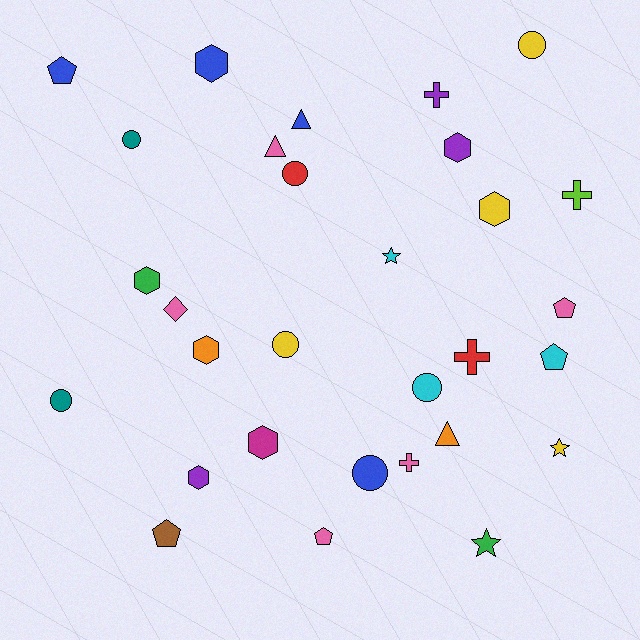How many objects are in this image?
There are 30 objects.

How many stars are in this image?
There are 3 stars.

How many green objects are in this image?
There are 2 green objects.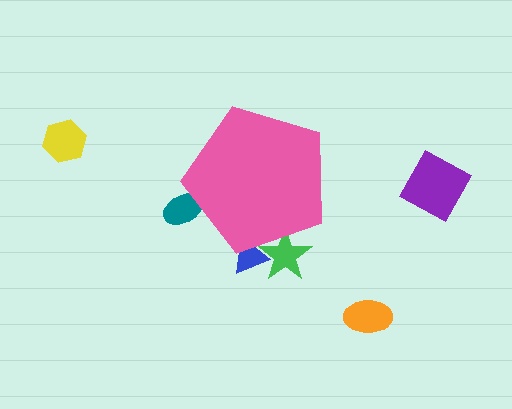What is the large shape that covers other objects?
A pink pentagon.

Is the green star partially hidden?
Yes, the green star is partially hidden behind the pink pentagon.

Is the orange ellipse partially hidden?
No, the orange ellipse is fully visible.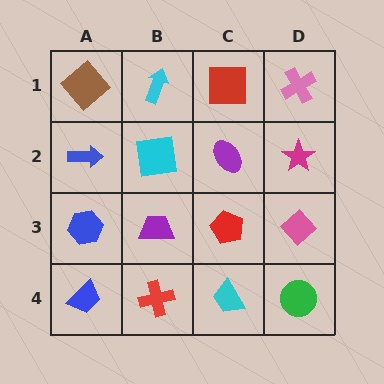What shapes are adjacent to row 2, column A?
A brown diamond (row 1, column A), a blue hexagon (row 3, column A), a cyan square (row 2, column B).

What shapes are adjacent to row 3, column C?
A purple ellipse (row 2, column C), a cyan trapezoid (row 4, column C), a purple trapezoid (row 3, column B), a pink diamond (row 3, column D).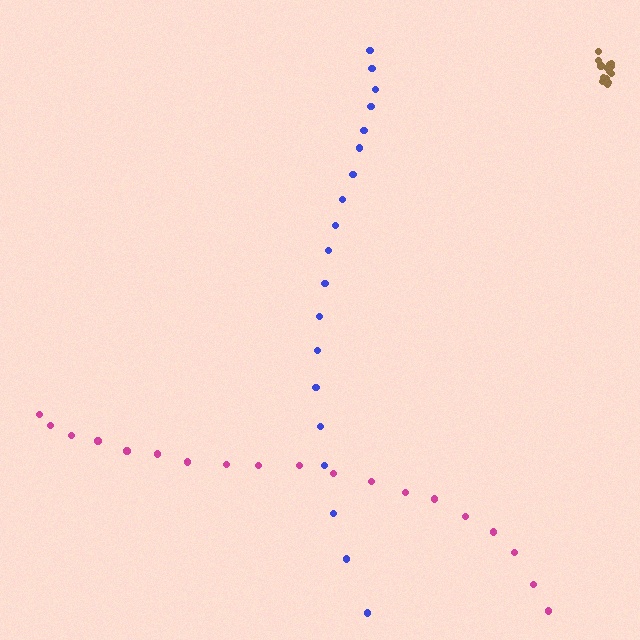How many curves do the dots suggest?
There are 3 distinct paths.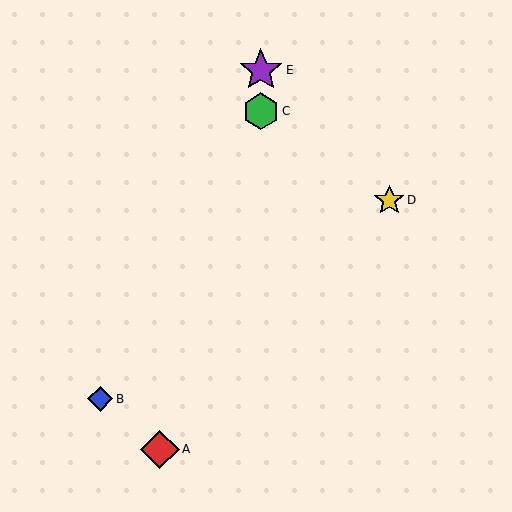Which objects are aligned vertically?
Objects C, E are aligned vertically.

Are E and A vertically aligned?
No, E is at x≈261 and A is at x≈160.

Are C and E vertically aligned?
Yes, both are at x≈261.